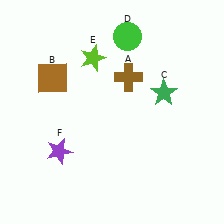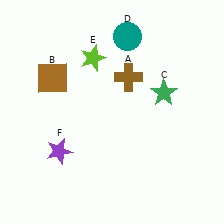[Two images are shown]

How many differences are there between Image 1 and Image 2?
There is 1 difference between the two images.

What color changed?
The circle (D) changed from green in Image 1 to teal in Image 2.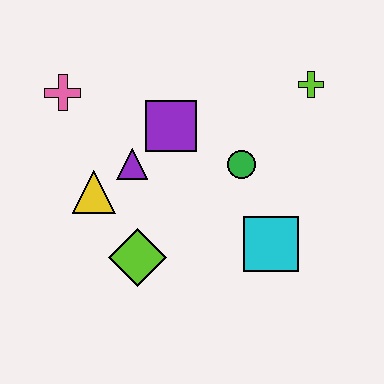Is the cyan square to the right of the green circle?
Yes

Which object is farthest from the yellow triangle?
The lime cross is farthest from the yellow triangle.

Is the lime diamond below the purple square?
Yes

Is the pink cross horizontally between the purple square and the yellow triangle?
No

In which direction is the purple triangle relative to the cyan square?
The purple triangle is to the left of the cyan square.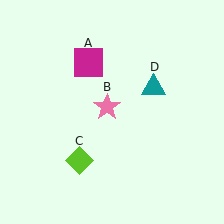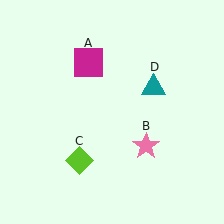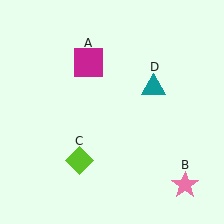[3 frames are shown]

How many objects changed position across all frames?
1 object changed position: pink star (object B).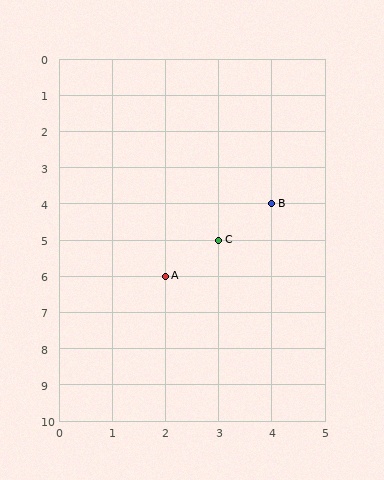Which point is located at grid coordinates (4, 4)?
Point B is at (4, 4).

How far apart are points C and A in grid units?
Points C and A are 1 column and 1 row apart (about 1.4 grid units diagonally).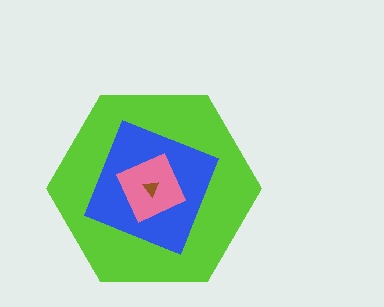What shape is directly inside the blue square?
The pink diamond.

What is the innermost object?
The brown triangle.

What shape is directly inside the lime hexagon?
The blue square.